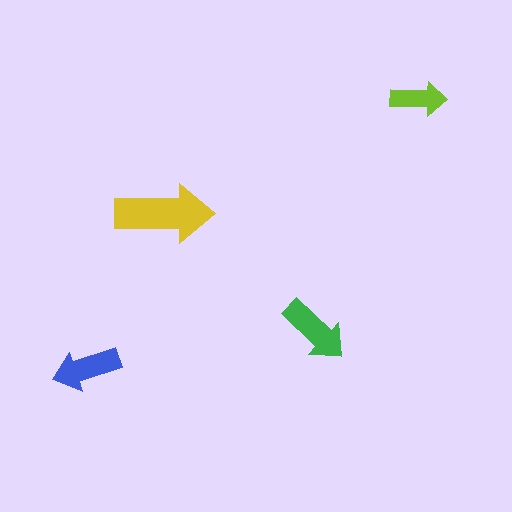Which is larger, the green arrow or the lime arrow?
The green one.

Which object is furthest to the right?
The lime arrow is rightmost.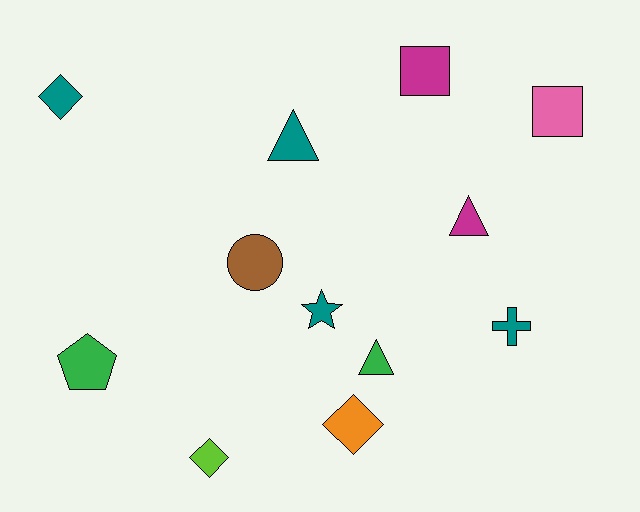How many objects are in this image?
There are 12 objects.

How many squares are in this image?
There are 2 squares.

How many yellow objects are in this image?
There are no yellow objects.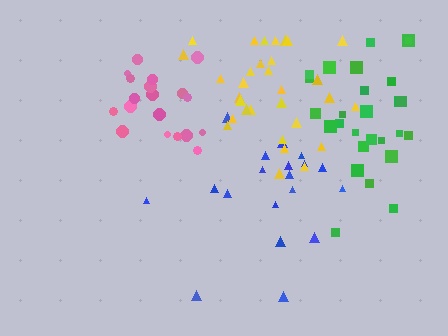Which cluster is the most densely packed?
Pink.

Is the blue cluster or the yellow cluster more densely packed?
Yellow.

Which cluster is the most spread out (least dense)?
Blue.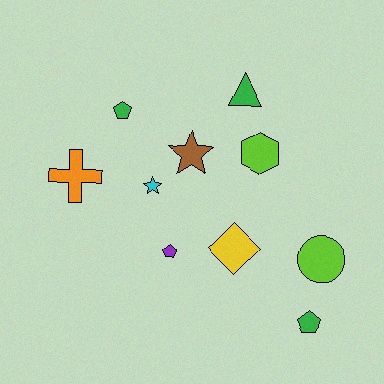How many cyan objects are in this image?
There is 1 cyan object.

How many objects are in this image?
There are 10 objects.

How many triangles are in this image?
There is 1 triangle.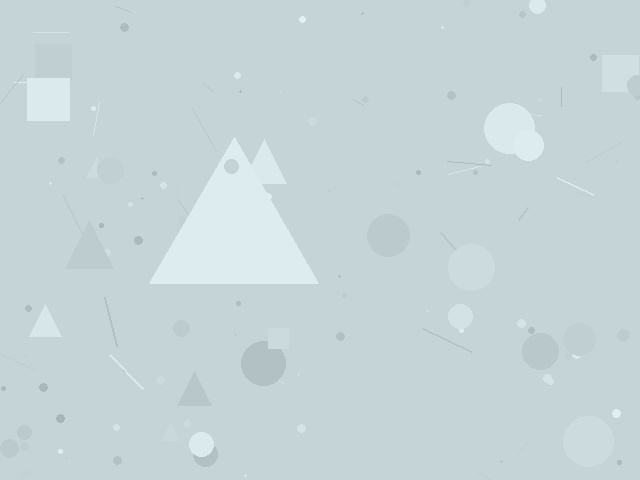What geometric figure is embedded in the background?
A triangle is embedded in the background.